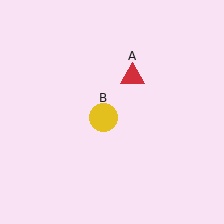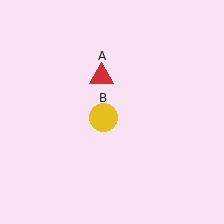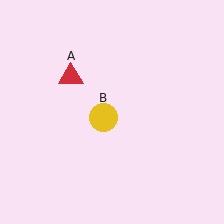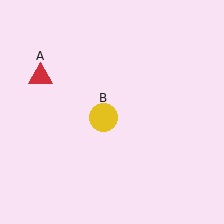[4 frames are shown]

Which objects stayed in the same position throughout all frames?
Yellow circle (object B) remained stationary.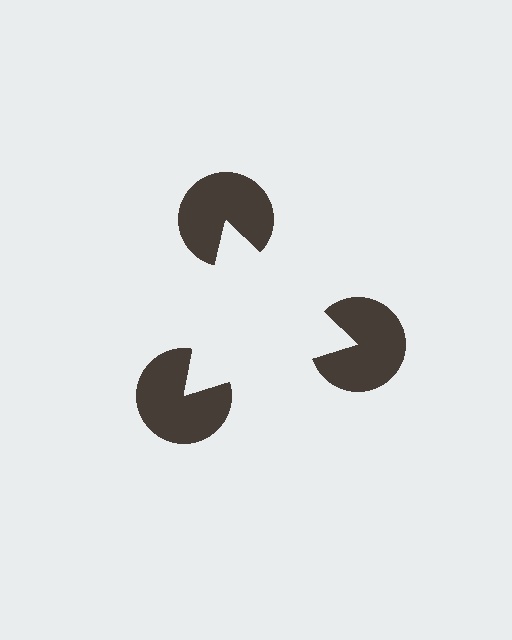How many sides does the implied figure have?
3 sides.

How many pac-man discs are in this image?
There are 3 — one at each vertex of the illusory triangle.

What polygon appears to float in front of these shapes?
An illusory triangle — its edges are inferred from the aligned wedge cuts in the pac-man discs, not physically drawn.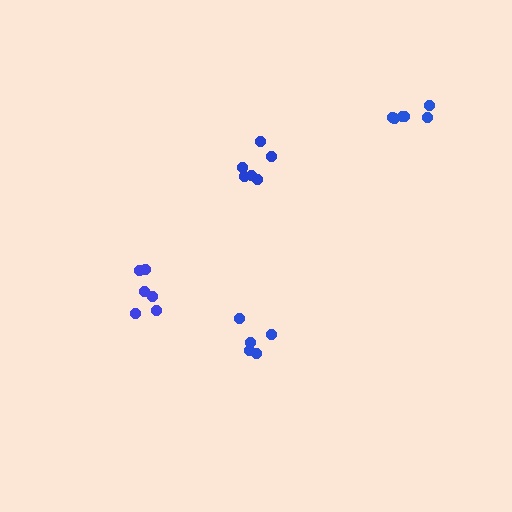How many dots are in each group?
Group 1: 6 dots, Group 2: 6 dots, Group 3: 6 dots, Group 4: 5 dots (23 total).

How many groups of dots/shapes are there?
There are 4 groups.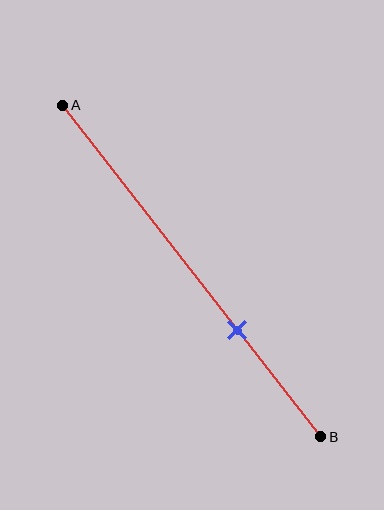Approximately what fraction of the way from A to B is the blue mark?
The blue mark is approximately 70% of the way from A to B.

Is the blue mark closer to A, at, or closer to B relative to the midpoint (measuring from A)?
The blue mark is closer to point B than the midpoint of segment AB.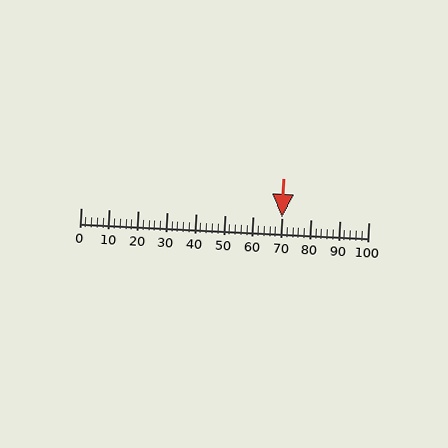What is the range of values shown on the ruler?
The ruler shows values from 0 to 100.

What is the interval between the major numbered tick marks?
The major tick marks are spaced 10 units apart.